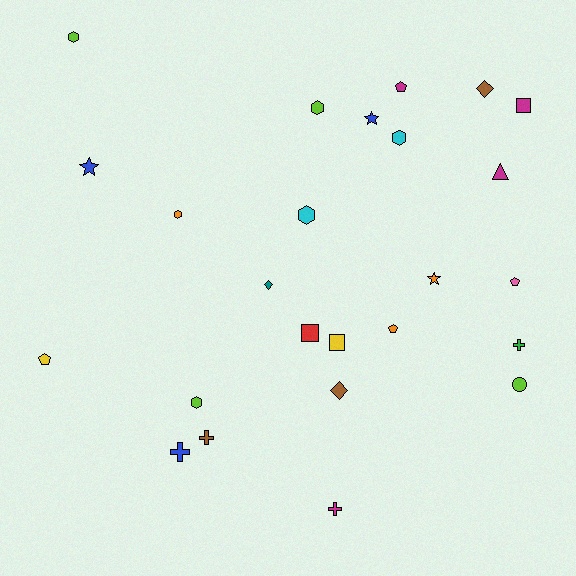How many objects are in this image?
There are 25 objects.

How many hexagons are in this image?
There are 6 hexagons.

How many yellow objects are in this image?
There are 2 yellow objects.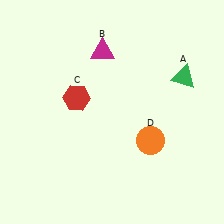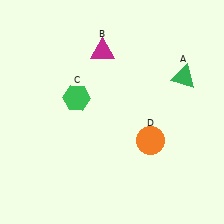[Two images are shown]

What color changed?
The hexagon (C) changed from red in Image 1 to green in Image 2.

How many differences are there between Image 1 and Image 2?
There is 1 difference between the two images.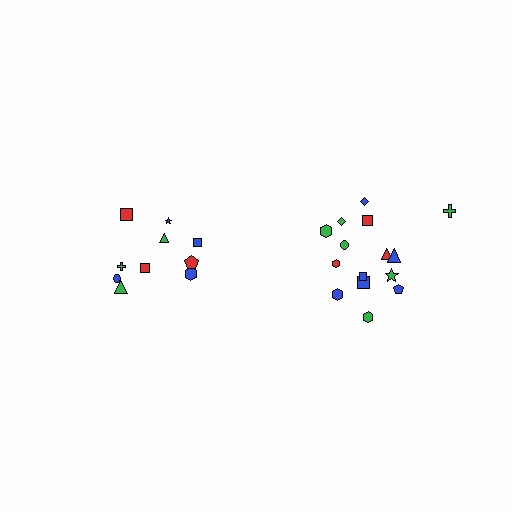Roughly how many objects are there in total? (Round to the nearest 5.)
Roughly 25 objects in total.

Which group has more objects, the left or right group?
The right group.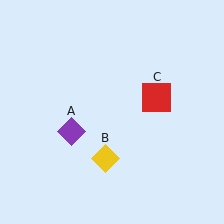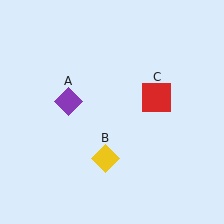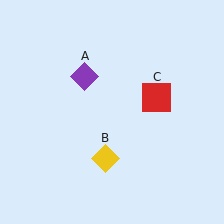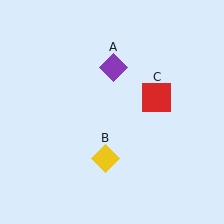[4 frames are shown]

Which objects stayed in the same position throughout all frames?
Yellow diamond (object B) and red square (object C) remained stationary.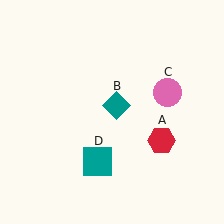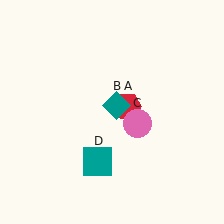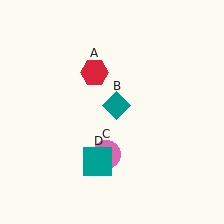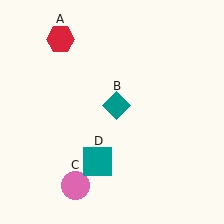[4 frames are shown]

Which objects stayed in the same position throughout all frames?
Teal diamond (object B) and teal square (object D) remained stationary.